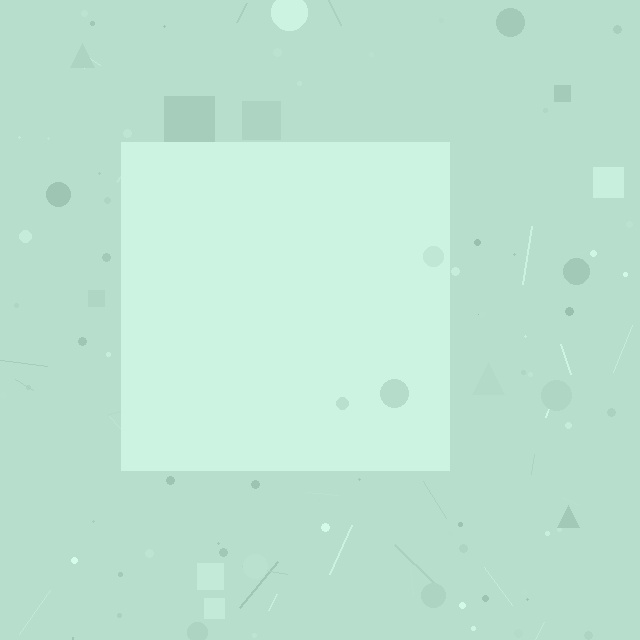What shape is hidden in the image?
A square is hidden in the image.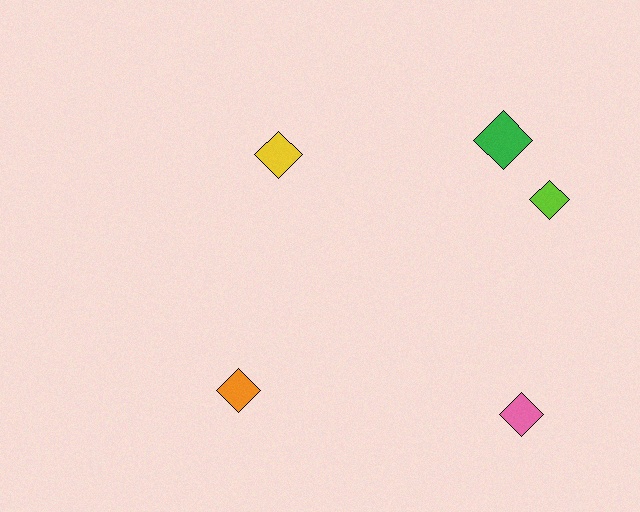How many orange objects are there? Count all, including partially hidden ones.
There is 1 orange object.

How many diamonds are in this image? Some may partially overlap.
There are 5 diamonds.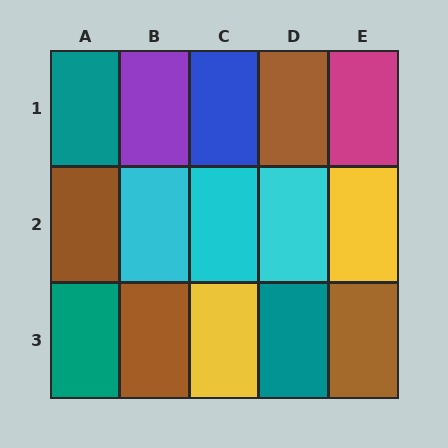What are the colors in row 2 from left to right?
Brown, cyan, cyan, cyan, yellow.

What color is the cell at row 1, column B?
Purple.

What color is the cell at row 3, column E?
Brown.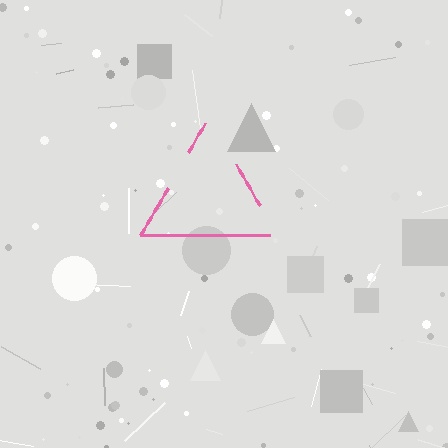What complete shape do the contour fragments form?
The contour fragments form a triangle.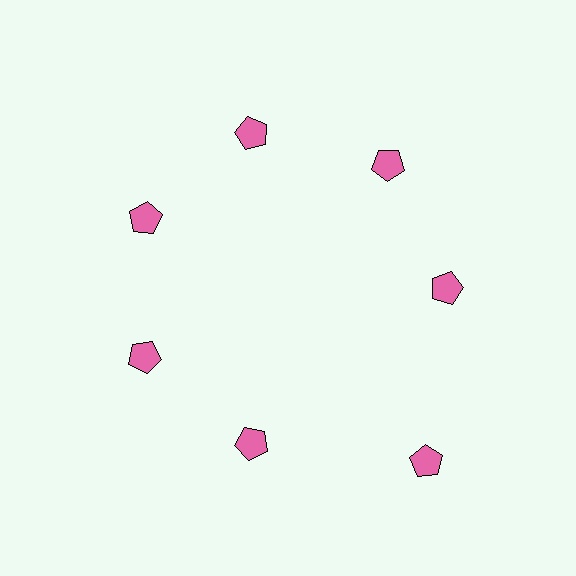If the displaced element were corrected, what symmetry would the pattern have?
It would have 7-fold rotational symmetry — the pattern would map onto itself every 51 degrees.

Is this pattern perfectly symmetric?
No. The 7 pink pentagons are arranged in a ring, but one element near the 5 o'clock position is pushed outward from the center, breaking the 7-fold rotational symmetry.